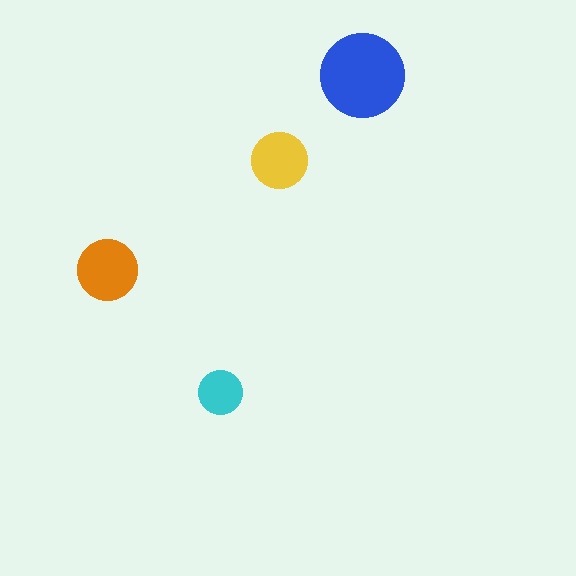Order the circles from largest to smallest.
the blue one, the orange one, the yellow one, the cyan one.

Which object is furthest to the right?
The blue circle is rightmost.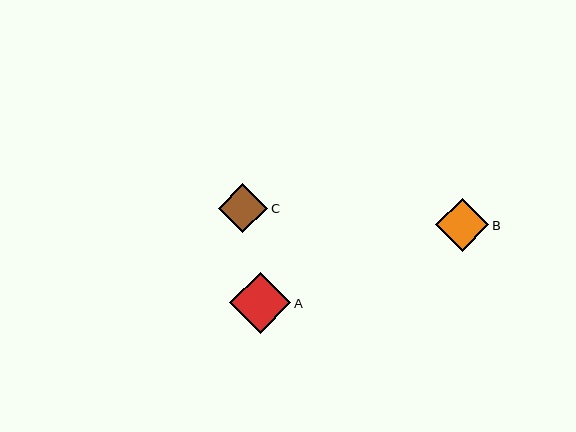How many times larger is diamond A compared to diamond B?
Diamond A is approximately 1.1 times the size of diamond B.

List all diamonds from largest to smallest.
From largest to smallest: A, B, C.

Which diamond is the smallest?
Diamond C is the smallest with a size of approximately 49 pixels.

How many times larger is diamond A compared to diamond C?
Diamond A is approximately 1.2 times the size of diamond C.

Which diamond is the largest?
Diamond A is the largest with a size of approximately 61 pixels.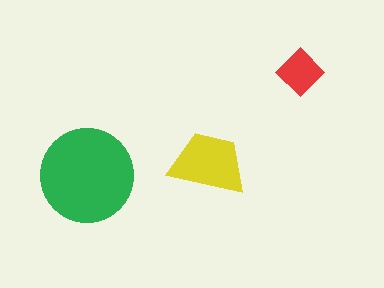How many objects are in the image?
There are 3 objects in the image.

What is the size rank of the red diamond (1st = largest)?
3rd.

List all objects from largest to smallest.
The green circle, the yellow trapezoid, the red diamond.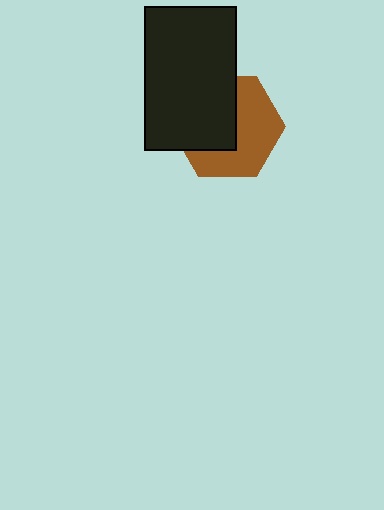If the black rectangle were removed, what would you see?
You would see the complete brown hexagon.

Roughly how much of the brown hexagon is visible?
About half of it is visible (roughly 52%).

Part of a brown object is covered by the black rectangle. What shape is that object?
It is a hexagon.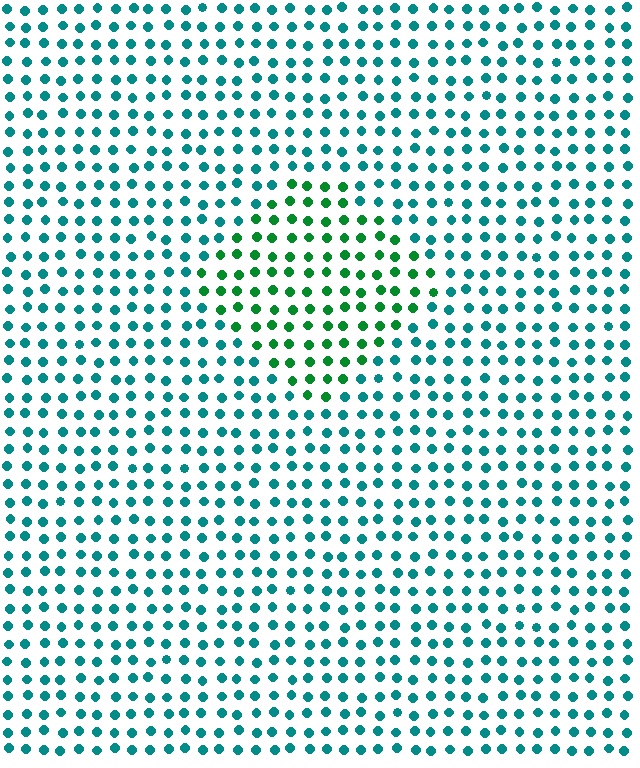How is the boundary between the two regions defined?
The boundary is defined purely by a slight shift in hue (about 41 degrees). Spacing, size, and orientation are identical on both sides.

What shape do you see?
I see a diamond.